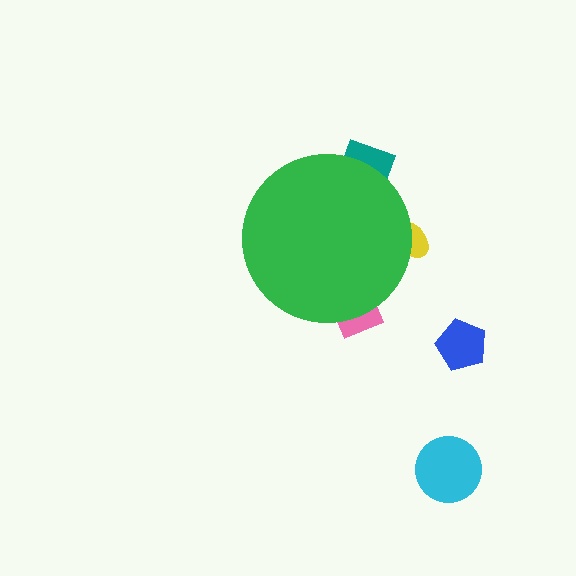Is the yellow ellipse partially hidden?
Yes, the yellow ellipse is partially hidden behind the green circle.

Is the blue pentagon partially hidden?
No, the blue pentagon is fully visible.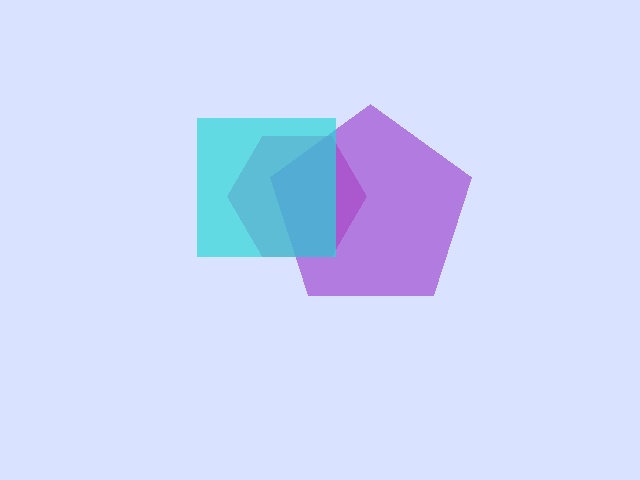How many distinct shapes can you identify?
There are 3 distinct shapes: a magenta hexagon, a purple pentagon, a cyan square.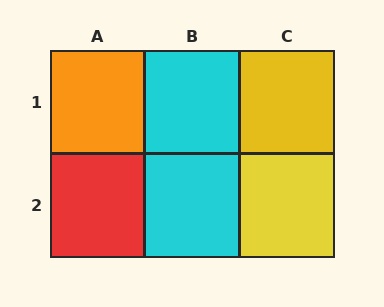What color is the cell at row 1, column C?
Yellow.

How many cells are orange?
1 cell is orange.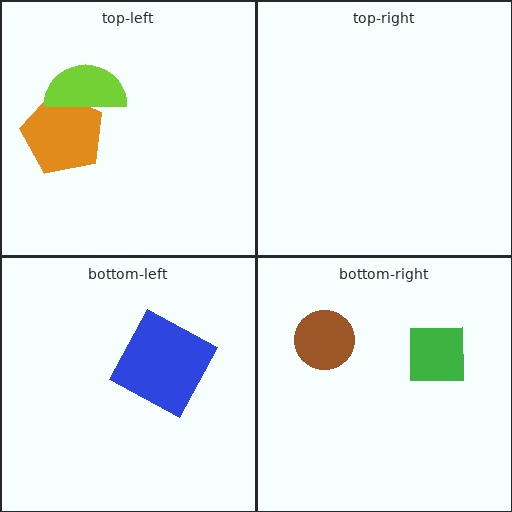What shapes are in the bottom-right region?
The green square, the brown circle.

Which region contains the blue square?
The bottom-left region.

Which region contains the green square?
The bottom-right region.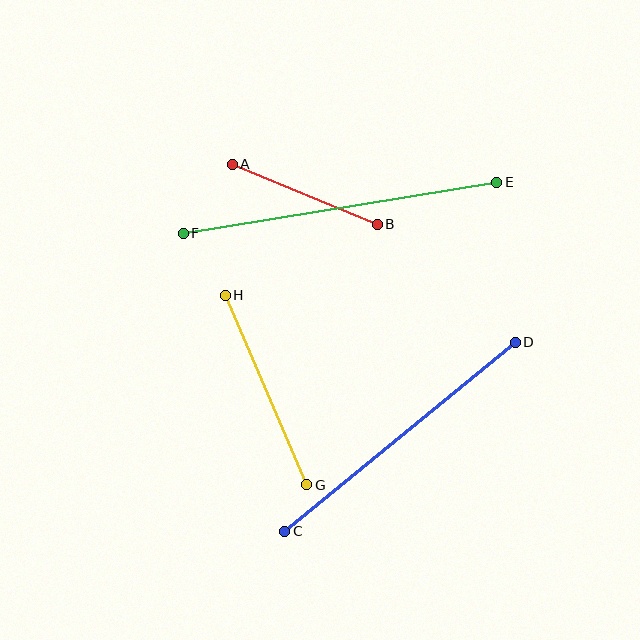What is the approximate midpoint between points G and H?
The midpoint is at approximately (266, 390) pixels.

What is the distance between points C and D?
The distance is approximately 298 pixels.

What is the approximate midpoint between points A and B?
The midpoint is at approximately (305, 194) pixels.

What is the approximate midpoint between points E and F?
The midpoint is at approximately (340, 208) pixels.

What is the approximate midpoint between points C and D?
The midpoint is at approximately (400, 437) pixels.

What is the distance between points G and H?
The distance is approximately 206 pixels.